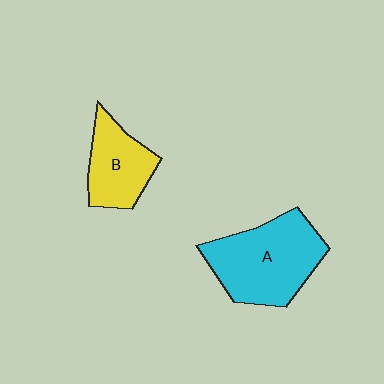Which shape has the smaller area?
Shape B (yellow).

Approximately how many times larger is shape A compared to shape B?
Approximately 1.6 times.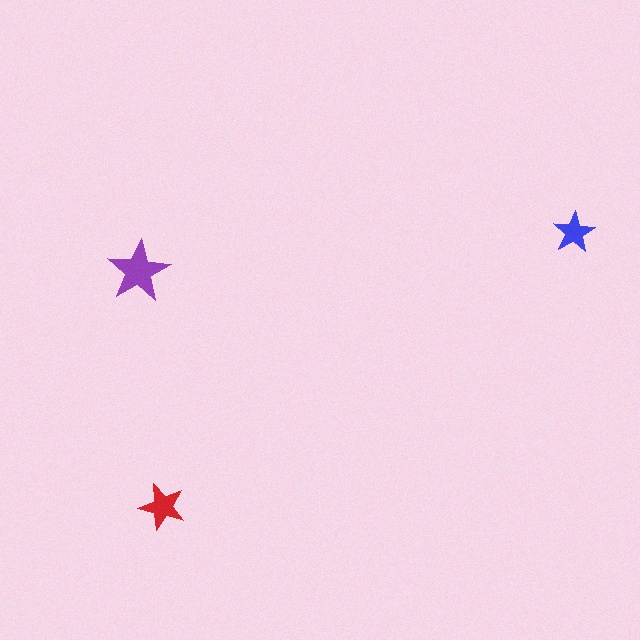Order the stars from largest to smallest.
the purple one, the red one, the blue one.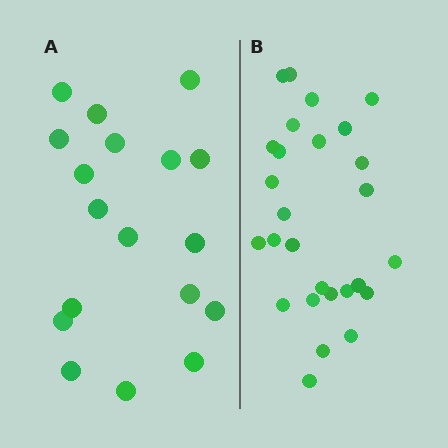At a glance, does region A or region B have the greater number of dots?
Region B (the right region) has more dots.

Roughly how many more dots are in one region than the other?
Region B has roughly 8 or so more dots than region A.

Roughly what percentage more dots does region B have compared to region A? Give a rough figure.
About 50% more.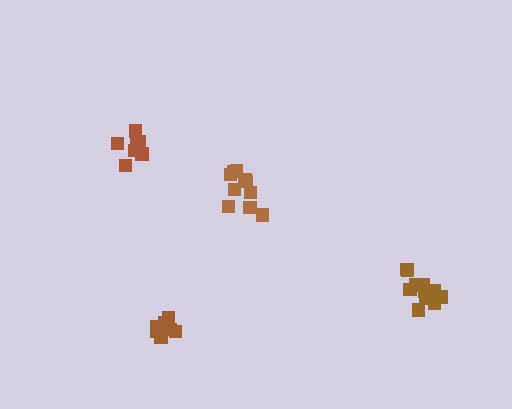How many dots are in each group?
Group 1: 8 dots, Group 2: 11 dots, Group 3: 11 dots, Group 4: 8 dots (38 total).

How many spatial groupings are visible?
There are 4 spatial groupings.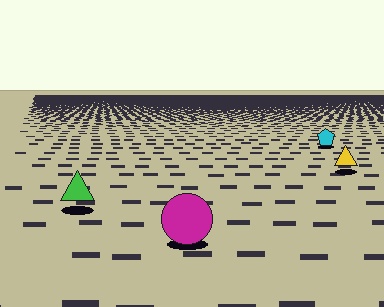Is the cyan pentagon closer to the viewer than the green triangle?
No. The green triangle is closer — you can tell from the texture gradient: the ground texture is coarser near it.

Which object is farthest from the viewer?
The cyan pentagon is farthest from the viewer. It appears smaller and the ground texture around it is denser.